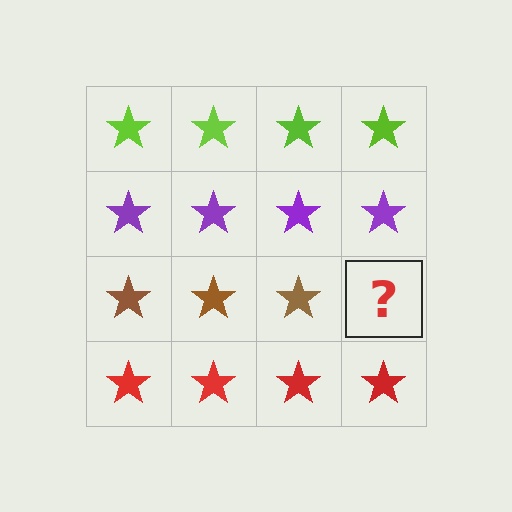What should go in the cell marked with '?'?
The missing cell should contain a brown star.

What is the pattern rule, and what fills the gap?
The rule is that each row has a consistent color. The gap should be filled with a brown star.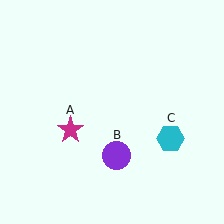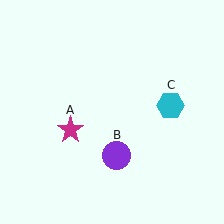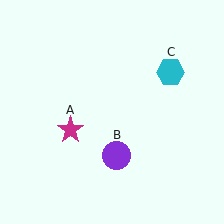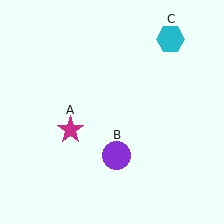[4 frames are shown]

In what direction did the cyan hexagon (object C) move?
The cyan hexagon (object C) moved up.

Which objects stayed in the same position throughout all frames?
Magenta star (object A) and purple circle (object B) remained stationary.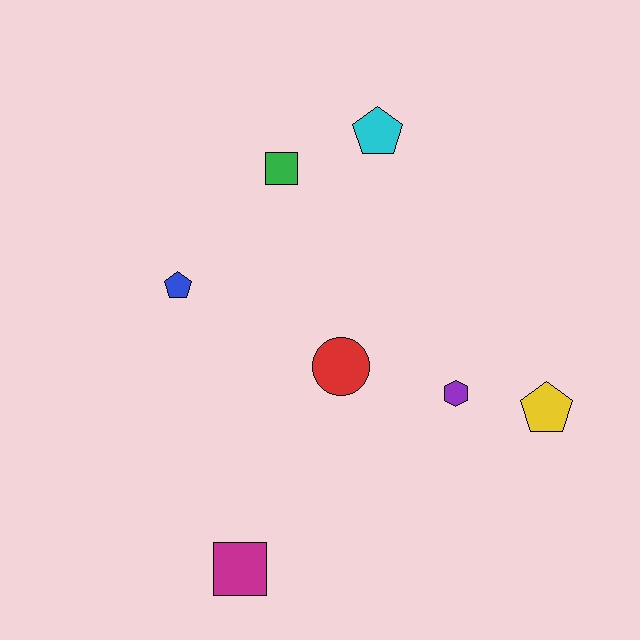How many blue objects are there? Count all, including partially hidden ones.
There is 1 blue object.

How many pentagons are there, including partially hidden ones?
There are 3 pentagons.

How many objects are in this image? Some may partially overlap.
There are 7 objects.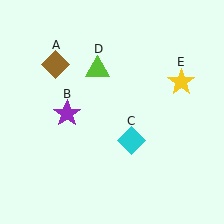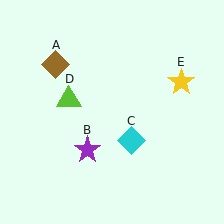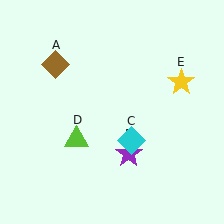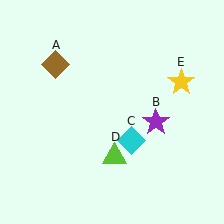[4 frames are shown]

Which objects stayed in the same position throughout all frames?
Brown diamond (object A) and cyan diamond (object C) and yellow star (object E) remained stationary.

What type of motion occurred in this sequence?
The purple star (object B), lime triangle (object D) rotated counterclockwise around the center of the scene.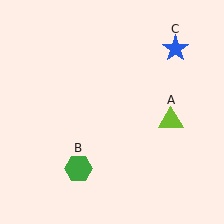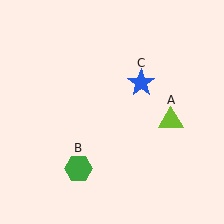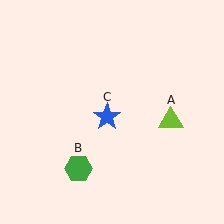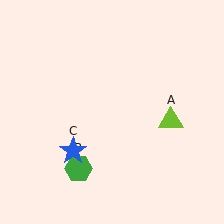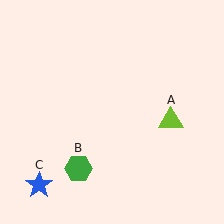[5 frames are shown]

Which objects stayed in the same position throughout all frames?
Lime triangle (object A) and green hexagon (object B) remained stationary.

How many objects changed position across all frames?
1 object changed position: blue star (object C).